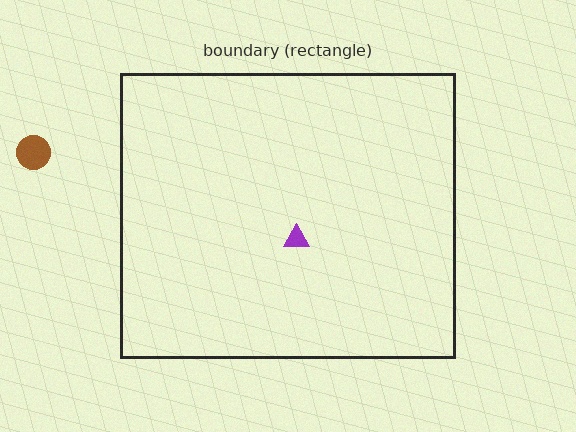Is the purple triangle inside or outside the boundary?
Inside.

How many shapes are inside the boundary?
1 inside, 1 outside.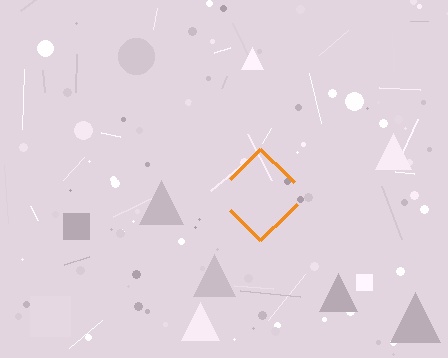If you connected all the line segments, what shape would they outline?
They would outline a diamond.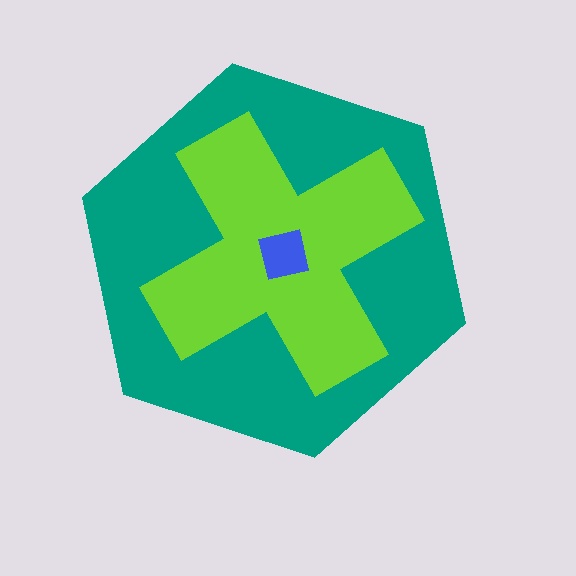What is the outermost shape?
The teal hexagon.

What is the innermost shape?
The blue square.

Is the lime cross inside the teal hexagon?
Yes.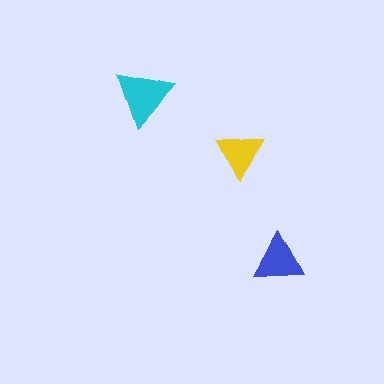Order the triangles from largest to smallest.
the cyan one, the blue one, the yellow one.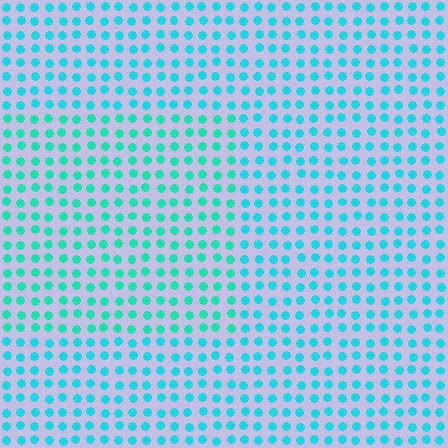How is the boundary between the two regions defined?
The boundary is defined purely by a slight shift in hue (about 20 degrees). Spacing, size, and orientation are identical on both sides.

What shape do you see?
I see a rectangle.